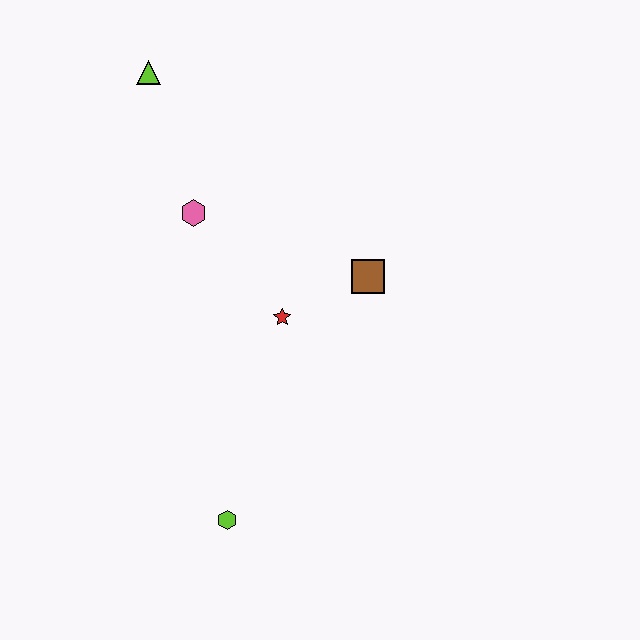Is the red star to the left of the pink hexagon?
No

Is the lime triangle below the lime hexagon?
No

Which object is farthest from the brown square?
The lime triangle is farthest from the brown square.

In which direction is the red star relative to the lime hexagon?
The red star is above the lime hexagon.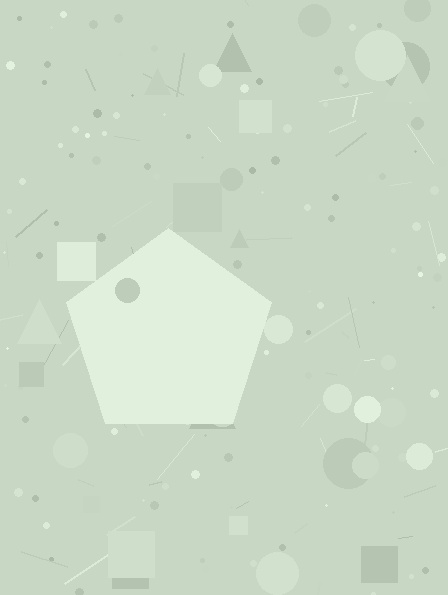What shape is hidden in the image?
A pentagon is hidden in the image.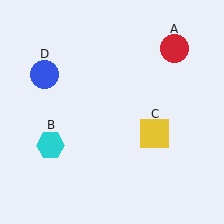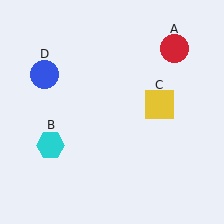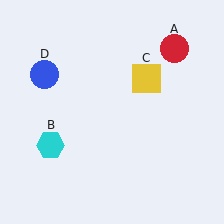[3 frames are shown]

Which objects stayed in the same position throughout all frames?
Red circle (object A) and cyan hexagon (object B) and blue circle (object D) remained stationary.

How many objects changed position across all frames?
1 object changed position: yellow square (object C).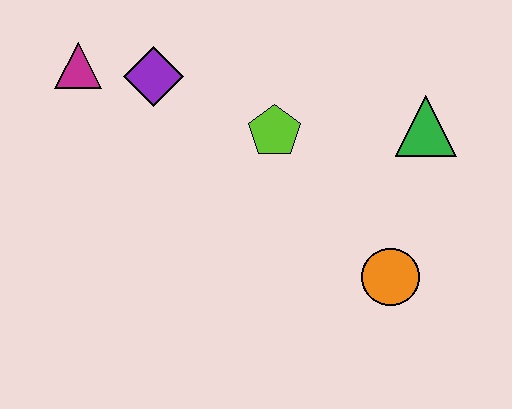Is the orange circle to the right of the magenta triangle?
Yes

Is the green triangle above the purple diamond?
No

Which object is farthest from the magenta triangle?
The orange circle is farthest from the magenta triangle.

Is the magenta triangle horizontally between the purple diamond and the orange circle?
No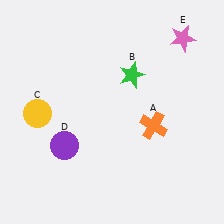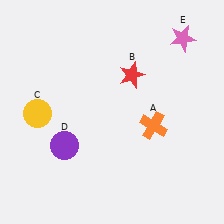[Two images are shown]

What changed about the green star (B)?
In Image 1, B is green. In Image 2, it changed to red.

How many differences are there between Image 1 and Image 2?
There is 1 difference between the two images.